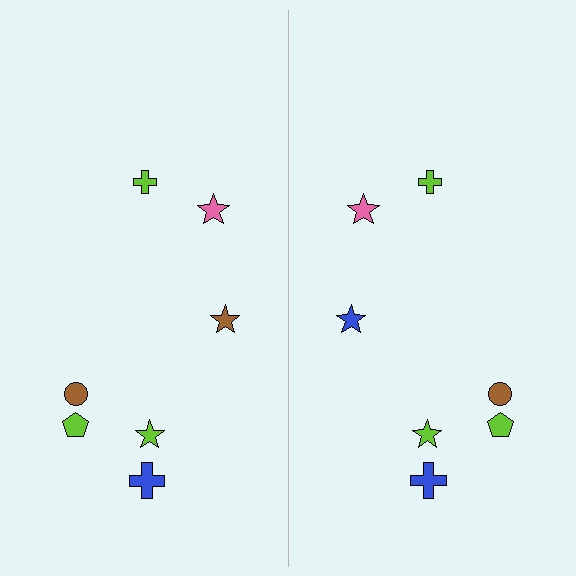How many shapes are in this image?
There are 14 shapes in this image.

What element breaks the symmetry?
The blue star on the right side breaks the symmetry — its mirror counterpart is brown.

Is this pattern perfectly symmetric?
No, the pattern is not perfectly symmetric. The blue star on the right side breaks the symmetry — its mirror counterpart is brown.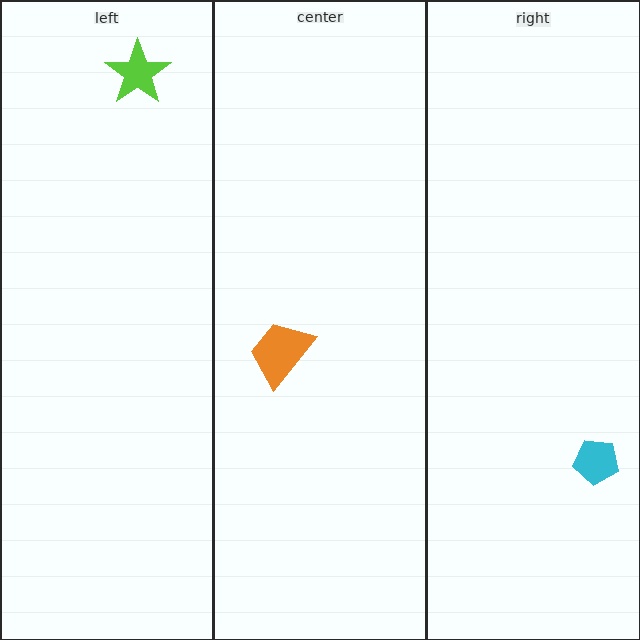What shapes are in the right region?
The cyan pentagon.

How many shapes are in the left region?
1.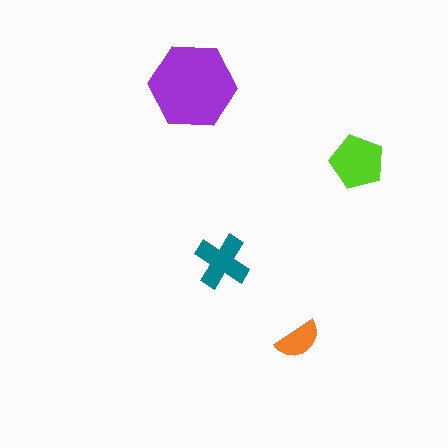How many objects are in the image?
There are 4 objects in the image.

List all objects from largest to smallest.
The purple hexagon, the lime pentagon, the teal cross, the orange semicircle.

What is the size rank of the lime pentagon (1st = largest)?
2nd.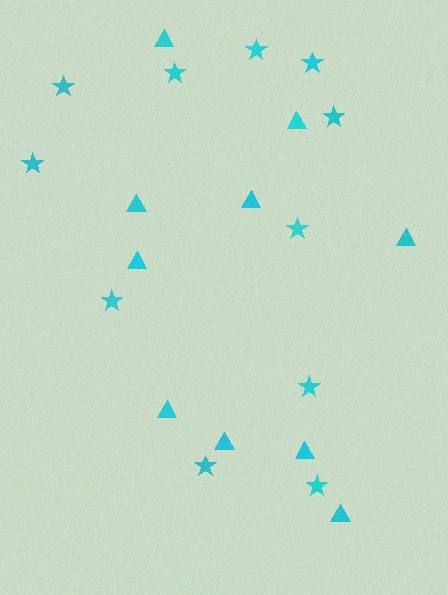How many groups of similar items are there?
There are 2 groups: one group of triangles (10) and one group of stars (11).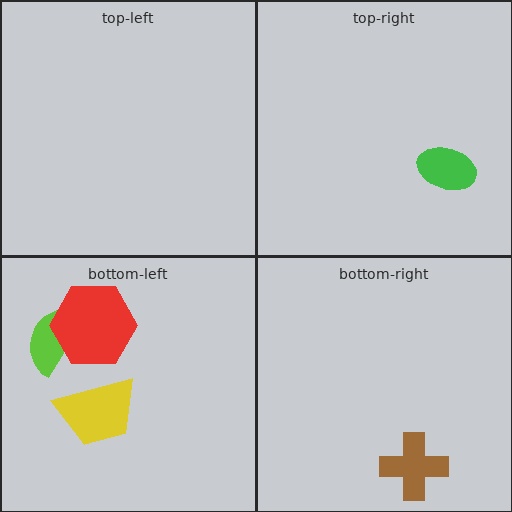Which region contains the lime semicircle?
The bottom-left region.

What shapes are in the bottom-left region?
The yellow trapezoid, the lime semicircle, the red hexagon.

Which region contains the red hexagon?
The bottom-left region.